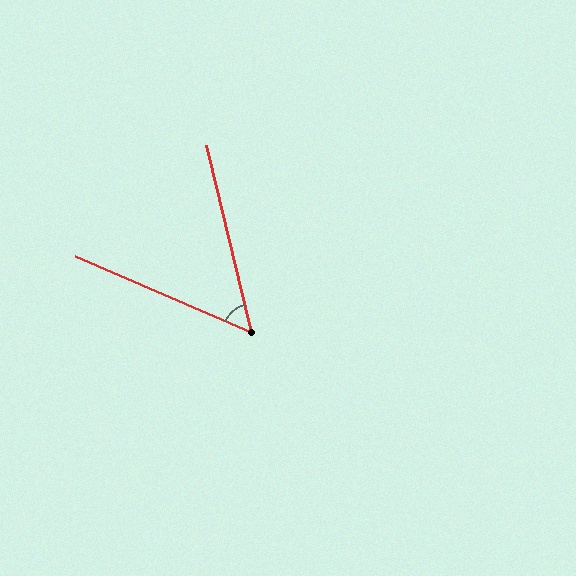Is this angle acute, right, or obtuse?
It is acute.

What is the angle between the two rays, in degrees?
Approximately 53 degrees.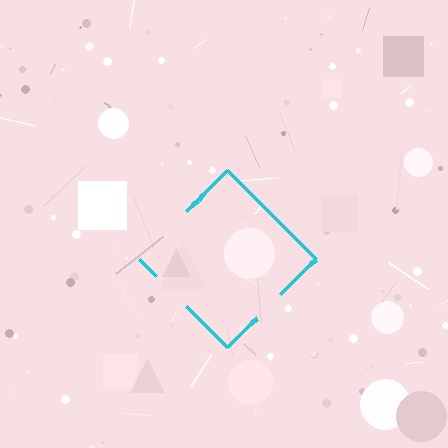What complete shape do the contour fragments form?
The contour fragments form a diamond.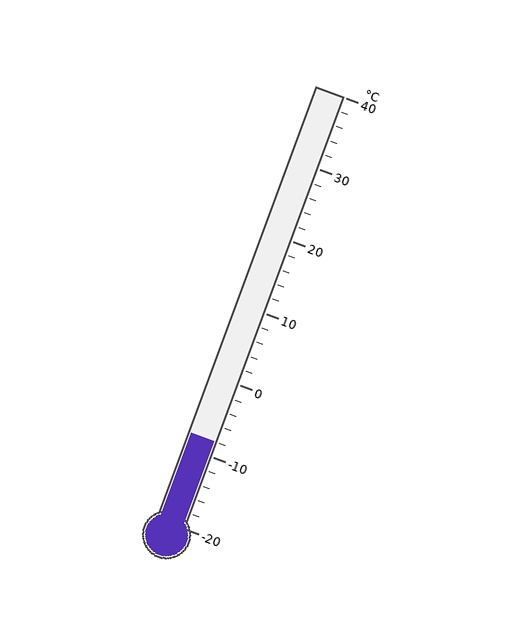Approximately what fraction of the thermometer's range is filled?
The thermometer is filled to approximately 20% of its range.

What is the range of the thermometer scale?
The thermometer scale ranges from -20°C to 40°C.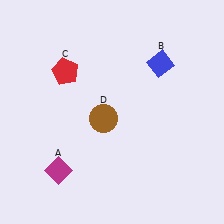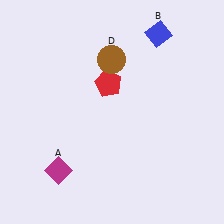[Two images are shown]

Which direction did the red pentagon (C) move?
The red pentagon (C) moved right.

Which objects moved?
The objects that moved are: the blue diamond (B), the red pentagon (C), the brown circle (D).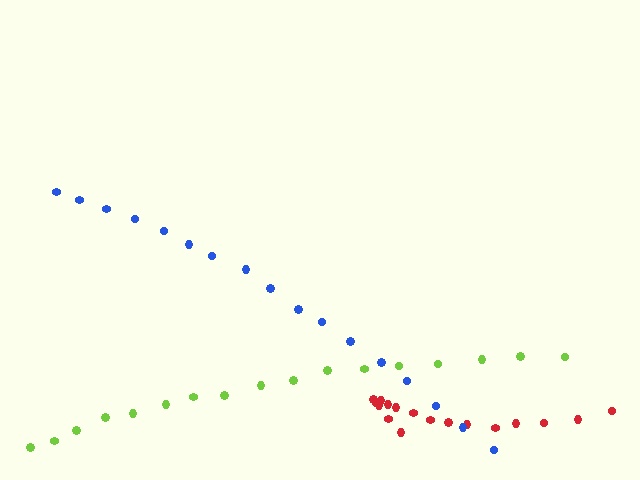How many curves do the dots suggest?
There are 3 distinct paths.